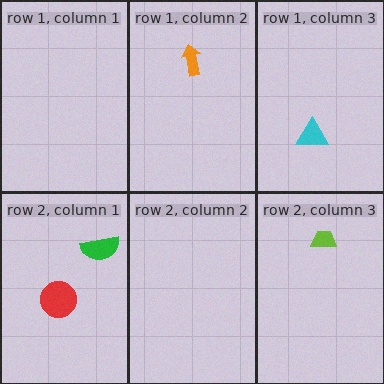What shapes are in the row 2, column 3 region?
The lime trapezoid.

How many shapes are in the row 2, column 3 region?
1.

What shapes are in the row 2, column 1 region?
The green semicircle, the red circle.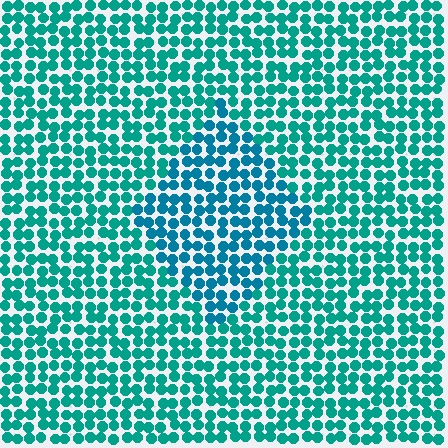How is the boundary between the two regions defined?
The boundary is defined purely by a slight shift in hue (about 23 degrees). Spacing, size, and orientation are identical on both sides.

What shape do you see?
I see a diamond.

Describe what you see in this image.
The image is filled with small teal elements in a uniform arrangement. A diamond-shaped region is visible where the elements are tinted to a slightly different hue, forming a subtle color boundary.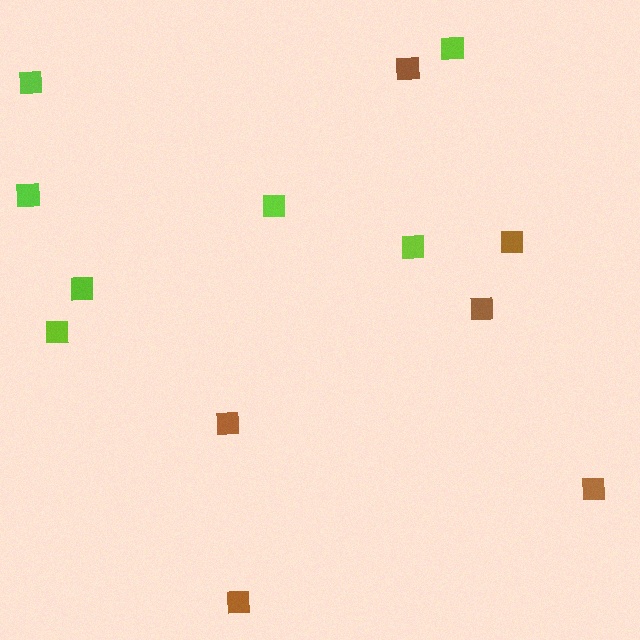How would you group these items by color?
There are 2 groups: one group of brown squares (6) and one group of lime squares (7).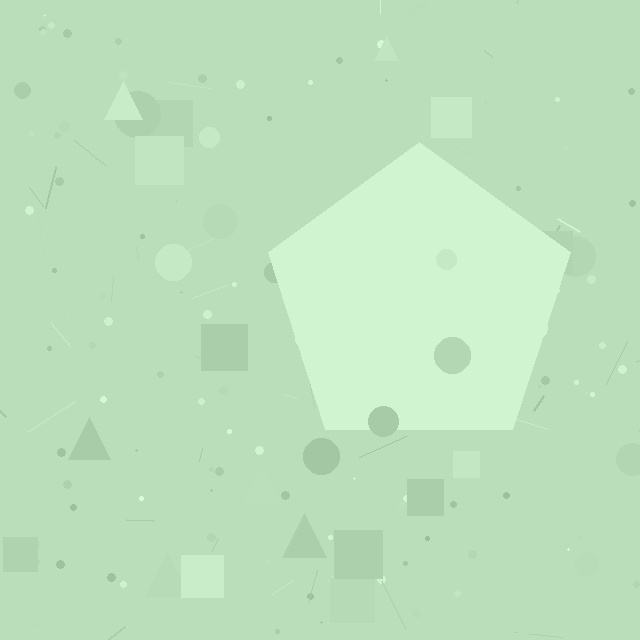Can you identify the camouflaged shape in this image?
The camouflaged shape is a pentagon.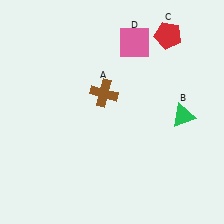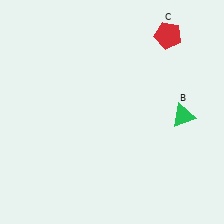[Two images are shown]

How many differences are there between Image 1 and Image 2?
There are 2 differences between the two images.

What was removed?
The brown cross (A), the pink square (D) were removed in Image 2.